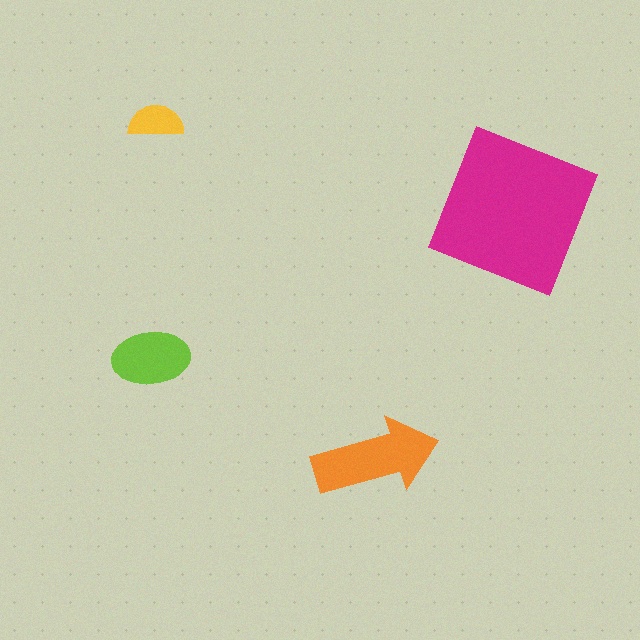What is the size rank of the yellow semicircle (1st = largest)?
4th.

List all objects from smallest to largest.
The yellow semicircle, the lime ellipse, the orange arrow, the magenta square.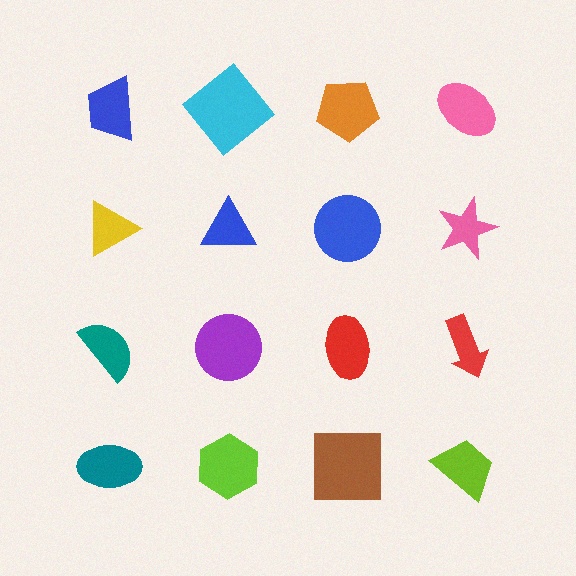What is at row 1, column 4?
A pink ellipse.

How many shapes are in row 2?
4 shapes.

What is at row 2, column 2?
A blue triangle.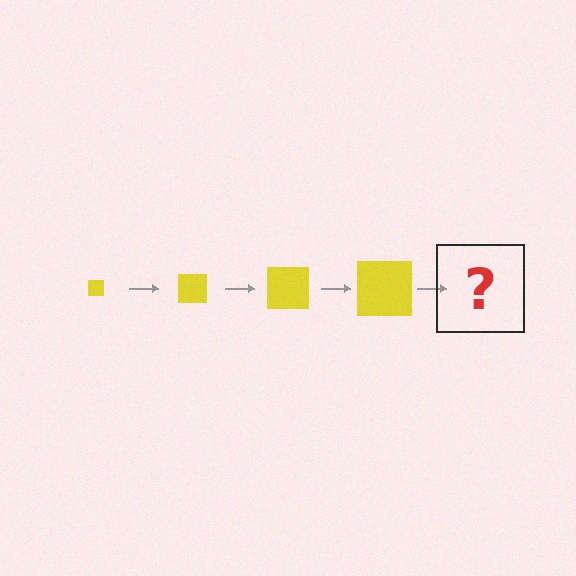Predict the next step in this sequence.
The next step is a yellow square, larger than the previous one.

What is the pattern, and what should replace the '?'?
The pattern is that the square gets progressively larger each step. The '?' should be a yellow square, larger than the previous one.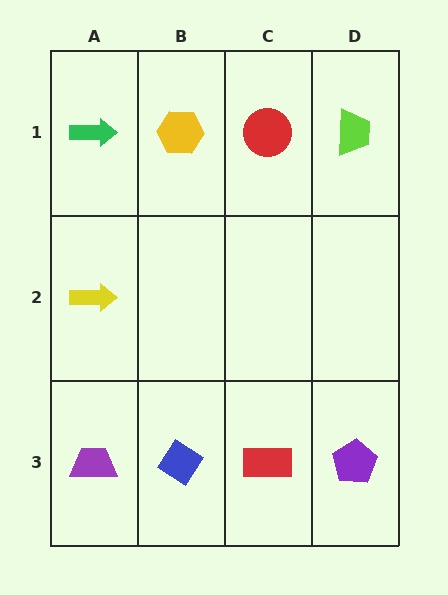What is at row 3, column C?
A red rectangle.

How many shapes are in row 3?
4 shapes.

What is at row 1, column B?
A yellow hexagon.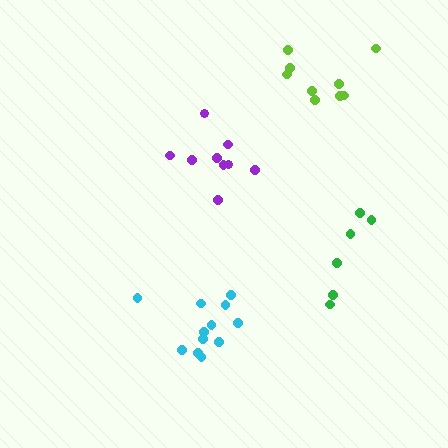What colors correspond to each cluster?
The clusters are colored: purple, lime, cyan, green.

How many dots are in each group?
Group 1: 9 dots, Group 2: 9 dots, Group 3: 12 dots, Group 4: 6 dots (36 total).